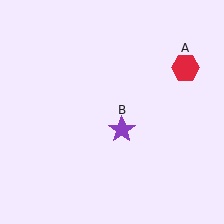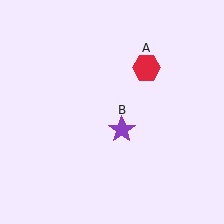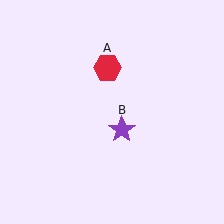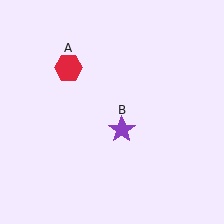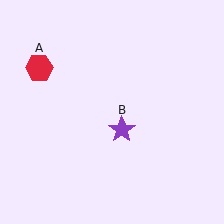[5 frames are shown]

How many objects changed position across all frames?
1 object changed position: red hexagon (object A).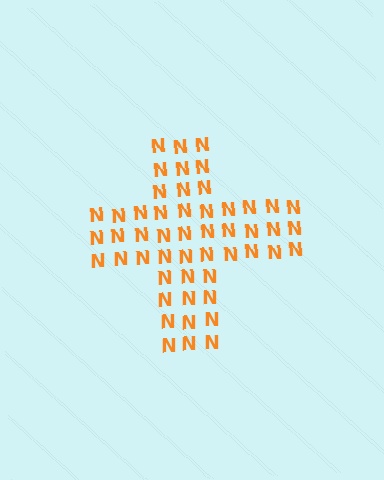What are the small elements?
The small elements are letter N's.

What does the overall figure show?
The overall figure shows a cross.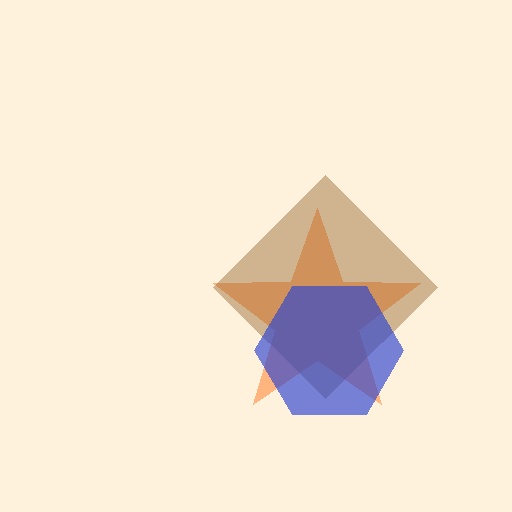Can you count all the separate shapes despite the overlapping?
Yes, there are 3 separate shapes.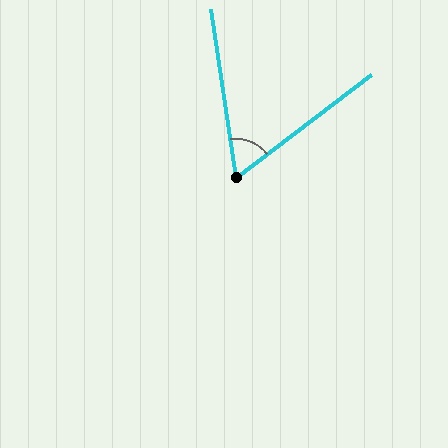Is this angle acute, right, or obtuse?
It is acute.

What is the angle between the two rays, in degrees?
Approximately 61 degrees.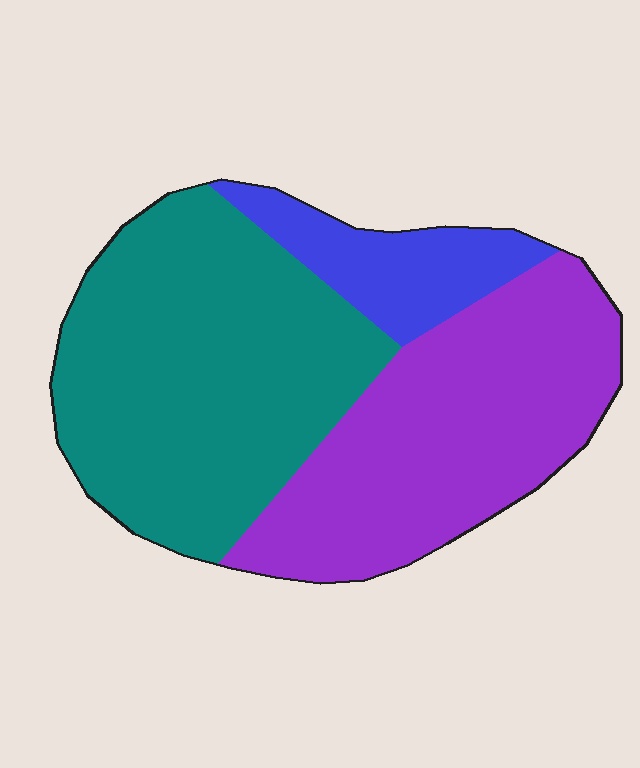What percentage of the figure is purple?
Purple covers 39% of the figure.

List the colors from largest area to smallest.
From largest to smallest: teal, purple, blue.